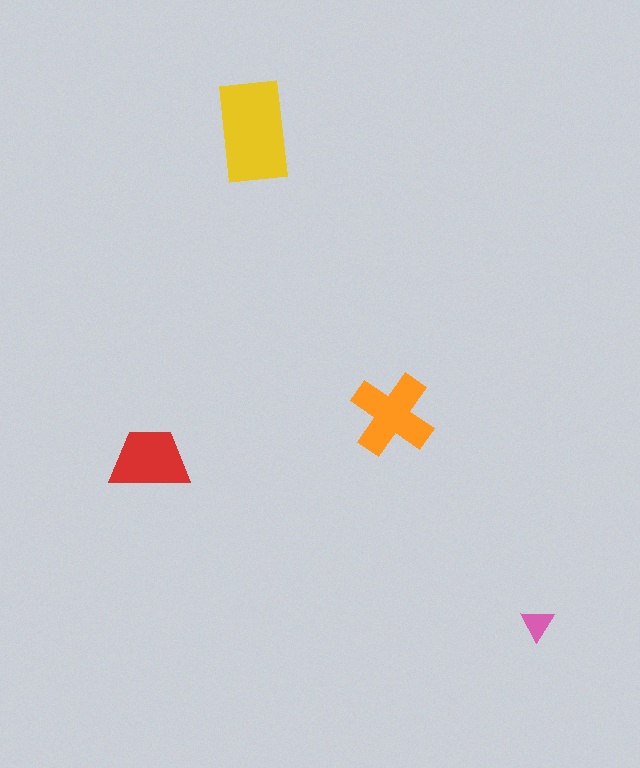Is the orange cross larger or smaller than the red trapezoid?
Larger.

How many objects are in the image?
There are 4 objects in the image.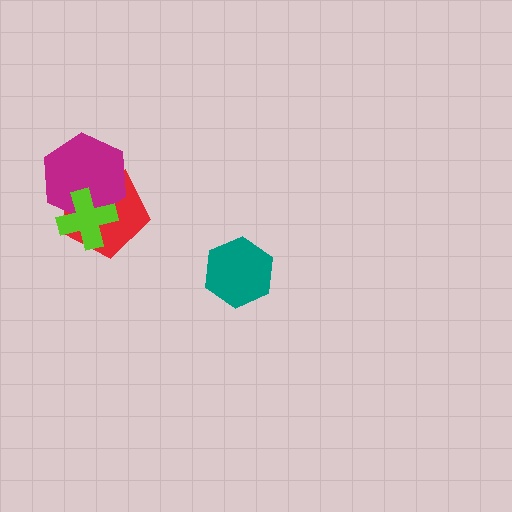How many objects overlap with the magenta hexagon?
2 objects overlap with the magenta hexagon.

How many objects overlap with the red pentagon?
2 objects overlap with the red pentagon.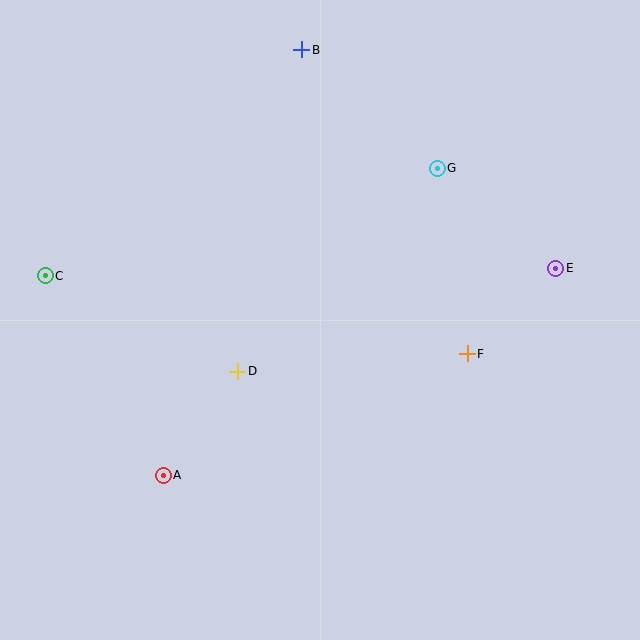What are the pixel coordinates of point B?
Point B is at (302, 50).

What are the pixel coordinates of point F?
Point F is at (467, 354).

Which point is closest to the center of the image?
Point D at (238, 371) is closest to the center.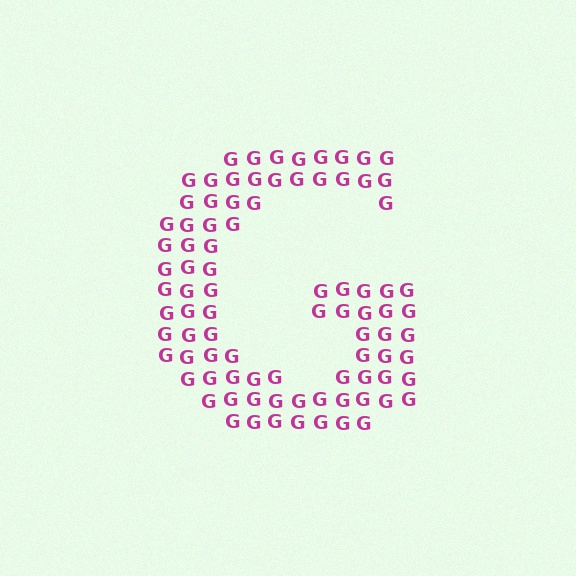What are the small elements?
The small elements are letter G's.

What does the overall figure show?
The overall figure shows the letter G.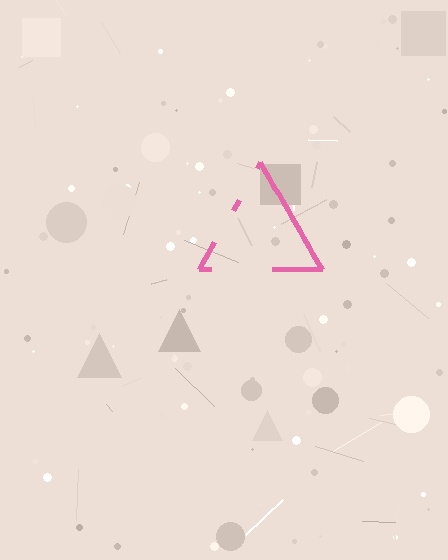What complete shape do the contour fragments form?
The contour fragments form a triangle.